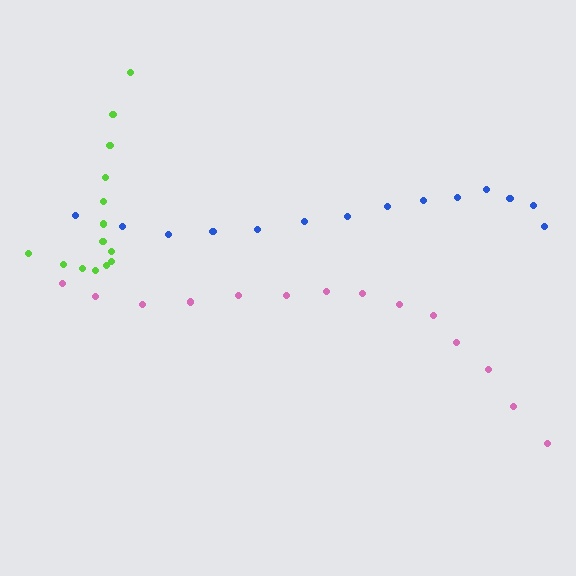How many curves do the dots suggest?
There are 3 distinct paths.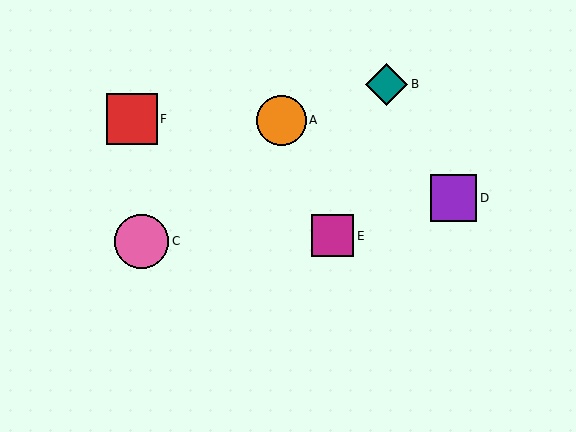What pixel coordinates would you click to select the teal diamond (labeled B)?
Click at (387, 84) to select the teal diamond B.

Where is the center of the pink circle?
The center of the pink circle is at (142, 241).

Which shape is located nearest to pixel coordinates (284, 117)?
The orange circle (labeled A) at (281, 120) is nearest to that location.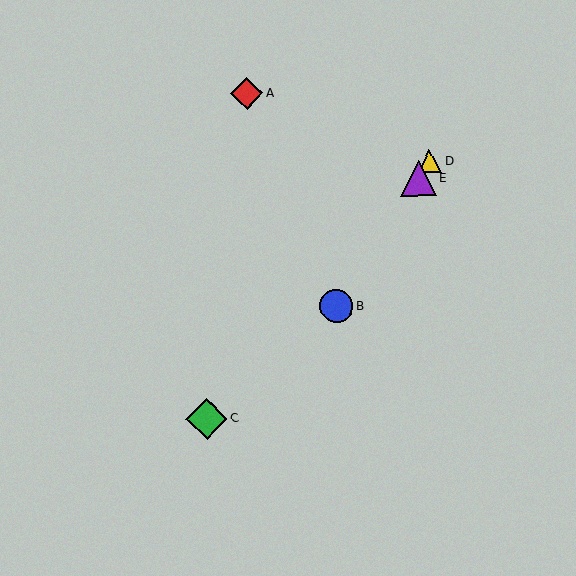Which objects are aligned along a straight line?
Objects B, D, E are aligned along a straight line.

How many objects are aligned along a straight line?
3 objects (B, D, E) are aligned along a straight line.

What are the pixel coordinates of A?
Object A is at (247, 94).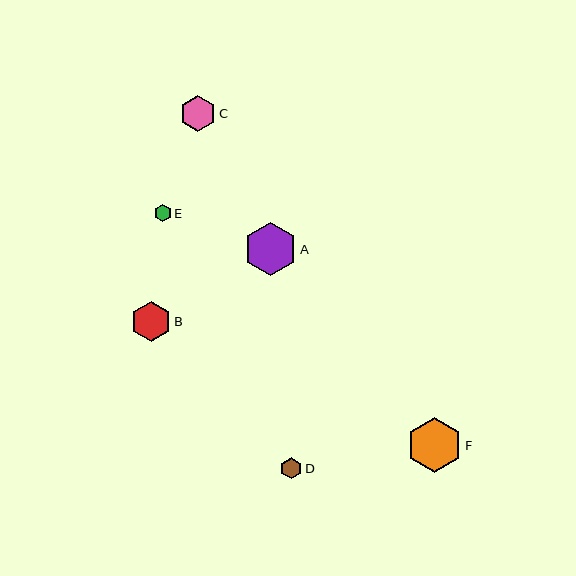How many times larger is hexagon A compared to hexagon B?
Hexagon A is approximately 1.3 times the size of hexagon B.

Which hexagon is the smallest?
Hexagon E is the smallest with a size of approximately 17 pixels.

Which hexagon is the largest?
Hexagon F is the largest with a size of approximately 55 pixels.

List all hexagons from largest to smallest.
From largest to smallest: F, A, B, C, D, E.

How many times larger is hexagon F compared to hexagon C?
Hexagon F is approximately 1.5 times the size of hexagon C.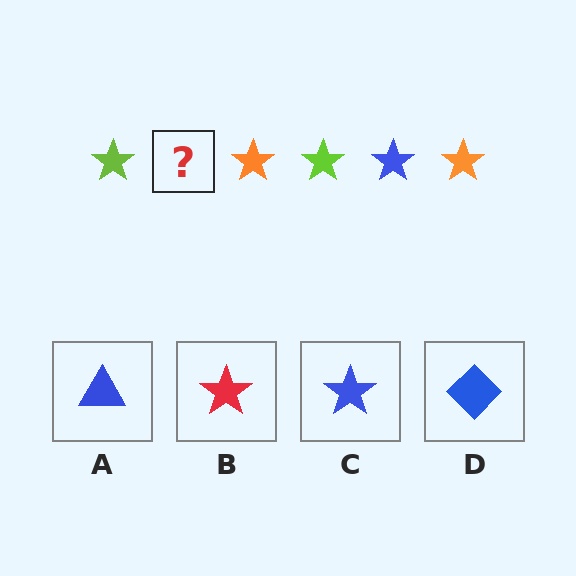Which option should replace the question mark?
Option C.